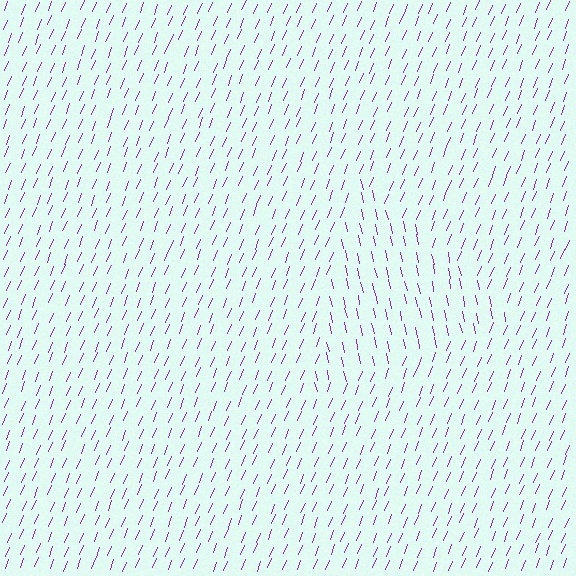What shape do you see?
I see a triangle.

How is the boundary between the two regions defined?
The boundary is defined purely by a change in line orientation (approximately 34 degrees difference). All lines are the same color and thickness.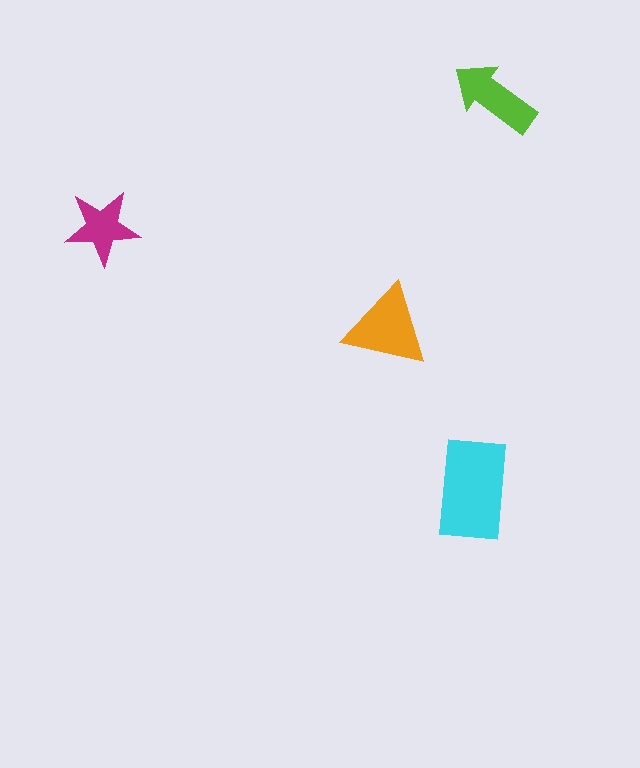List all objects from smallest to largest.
The magenta star, the lime arrow, the orange triangle, the cyan rectangle.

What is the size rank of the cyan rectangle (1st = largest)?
1st.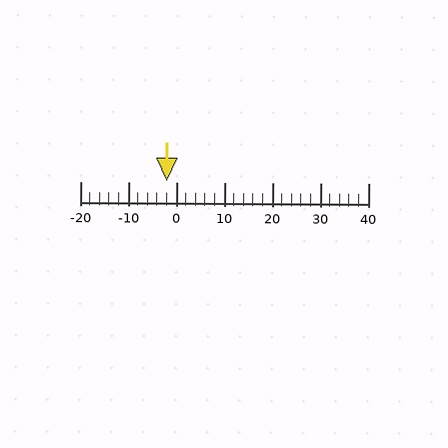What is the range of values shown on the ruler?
The ruler shows values from -20 to 40.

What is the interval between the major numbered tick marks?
The major tick marks are spaced 10 units apart.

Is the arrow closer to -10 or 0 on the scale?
The arrow is closer to 0.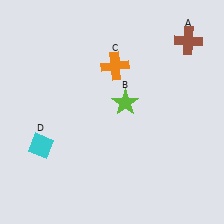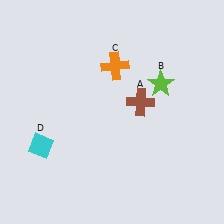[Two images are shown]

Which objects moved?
The objects that moved are: the brown cross (A), the lime star (B).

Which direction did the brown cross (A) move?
The brown cross (A) moved down.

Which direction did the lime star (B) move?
The lime star (B) moved right.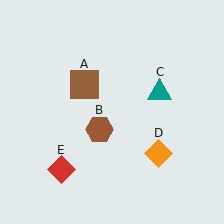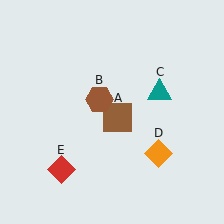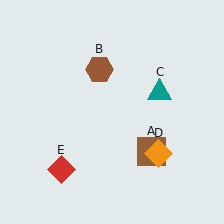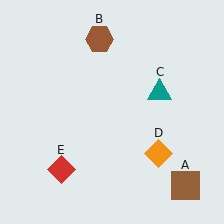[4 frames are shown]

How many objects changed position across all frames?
2 objects changed position: brown square (object A), brown hexagon (object B).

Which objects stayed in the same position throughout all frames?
Teal triangle (object C) and orange diamond (object D) and red diamond (object E) remained stationary.